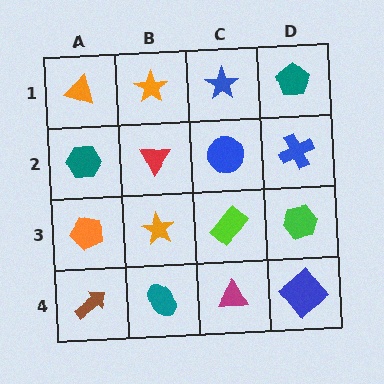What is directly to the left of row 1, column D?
A blue star.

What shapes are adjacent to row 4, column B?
An orange star (row 3, column B), a brown arrow (row 4, column A), a magenta triangle (row 4, column C).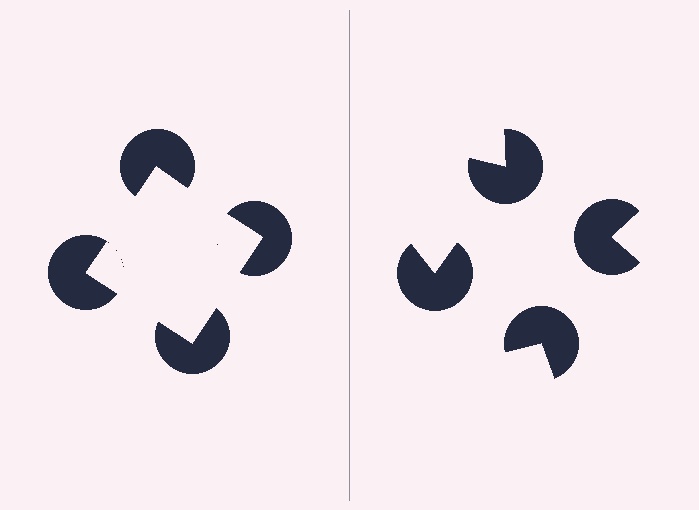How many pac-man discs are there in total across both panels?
8 — 4 on each side.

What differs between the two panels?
The pac-man discs are positioned identically on both sides; only the wedge orientations differ. On the left they align to a square; on the right they are misaligned.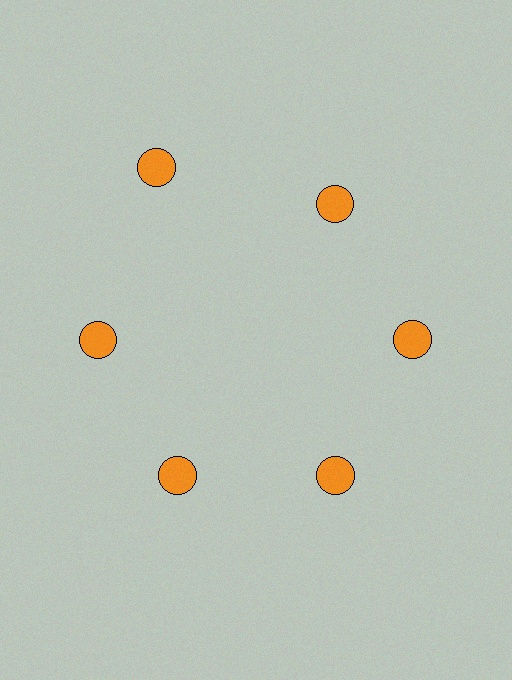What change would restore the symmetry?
The symmetry would be restored by moving it inward, back onto the ring so that all 6 circles sit at equal angles and equal distance from the center.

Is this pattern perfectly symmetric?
No. The 6 orange circles are arranged in a ring, but one element near the 11 o'clock position is pushed outward from the center, breaking the 6-fold rotational symmetry.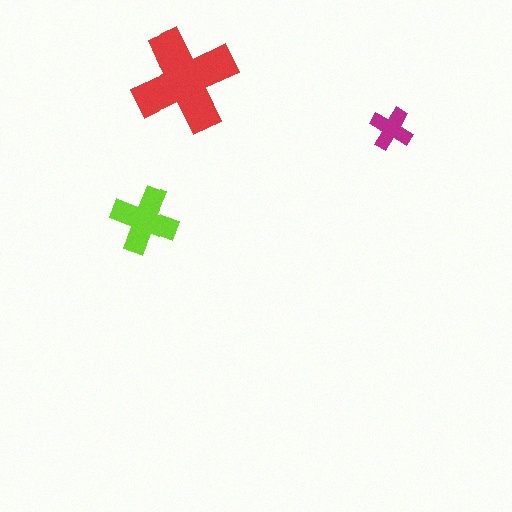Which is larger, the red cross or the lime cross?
The red one.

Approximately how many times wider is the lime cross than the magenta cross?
About 1.5 times wider.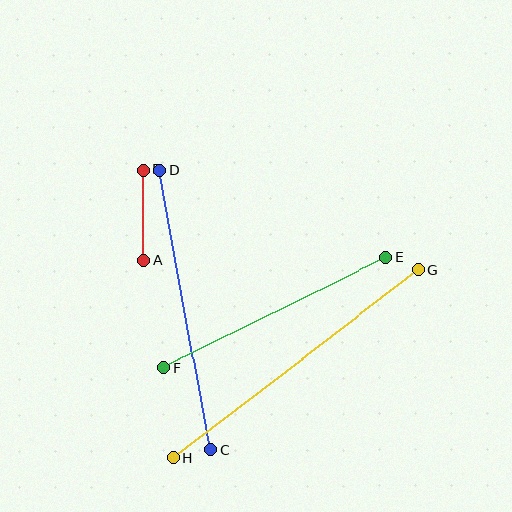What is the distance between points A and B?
The distance is approximately 91 pixels.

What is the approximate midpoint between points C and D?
The midpoint is at approximately (185, 311) pixels.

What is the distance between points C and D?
The distance is approximately 284 pixels.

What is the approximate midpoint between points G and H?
The midpoint is at approximately (296, 364) pixels.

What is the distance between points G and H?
The distance is approximately 309 pixels.